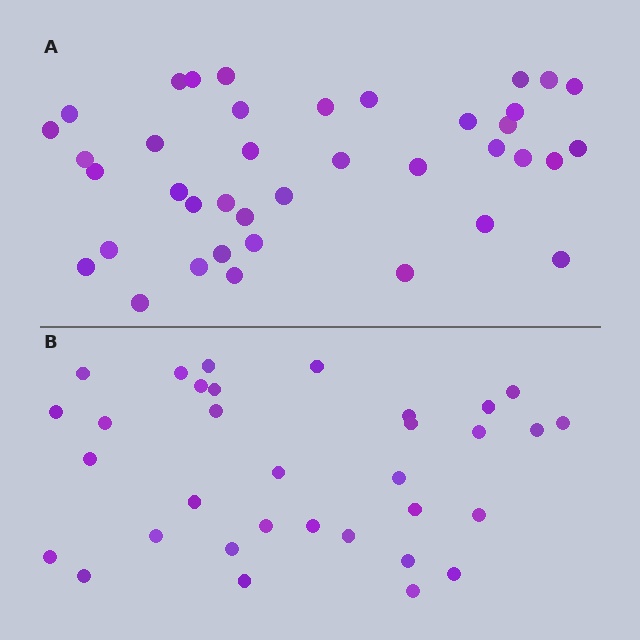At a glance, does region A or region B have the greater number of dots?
Region A (the top region) has more dots.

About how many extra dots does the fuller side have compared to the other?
Region A has about 6 more dots than region B.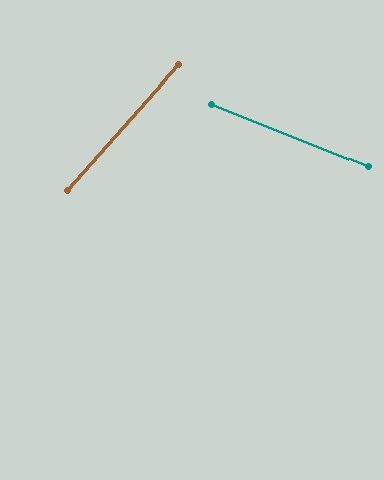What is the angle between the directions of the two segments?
Approximately 70 degrees.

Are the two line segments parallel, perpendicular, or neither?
Neither parallel nor perpendicular — they differ by about 70°.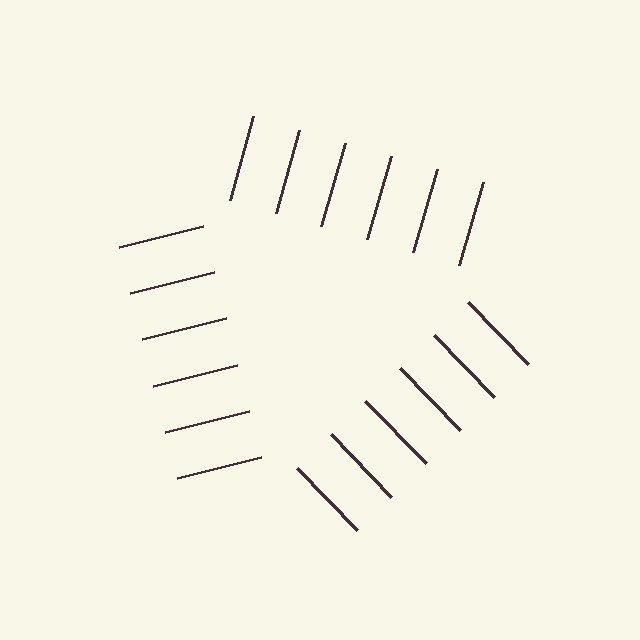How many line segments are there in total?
18 — 6 along each of the 3 edges.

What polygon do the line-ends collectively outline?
An illusory triangle — the line segments terminate on its edges but no continuous stroke is drawn.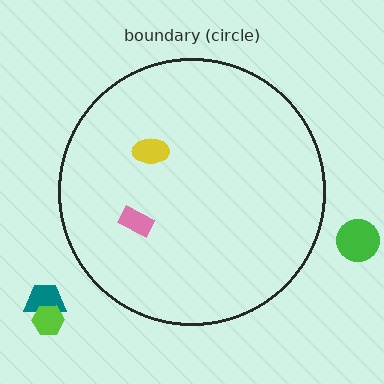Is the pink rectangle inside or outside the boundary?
Inside.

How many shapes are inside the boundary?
2 inside, 3 outside.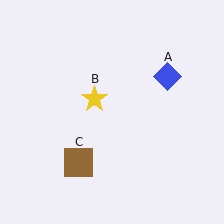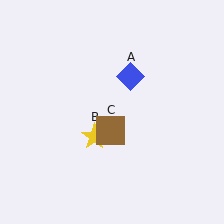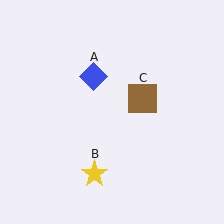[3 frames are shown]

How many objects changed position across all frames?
3 objects changed position: blue diamond (object A), yellow star (object B), brown square (object C).